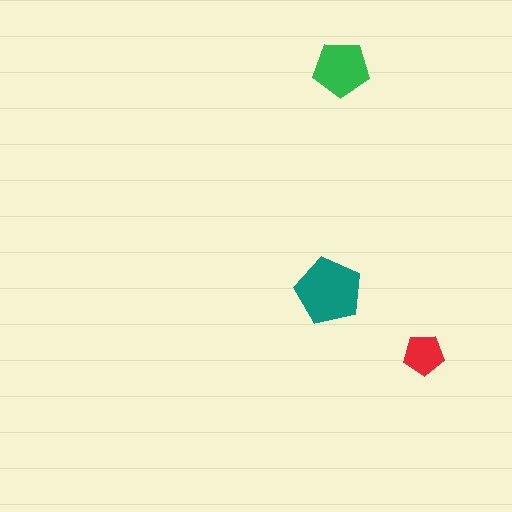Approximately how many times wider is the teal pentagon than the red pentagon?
About 1.5 times wider.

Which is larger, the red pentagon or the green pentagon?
The green one.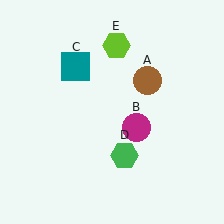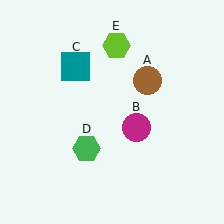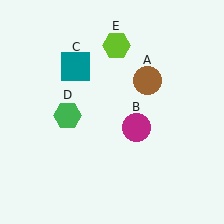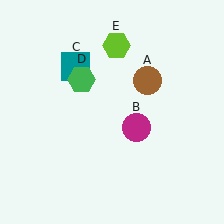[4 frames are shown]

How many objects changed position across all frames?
1 object changed position: green hexagon (object D).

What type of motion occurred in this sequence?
The green hexagon (object D) rotated clockwise around the center of the scene.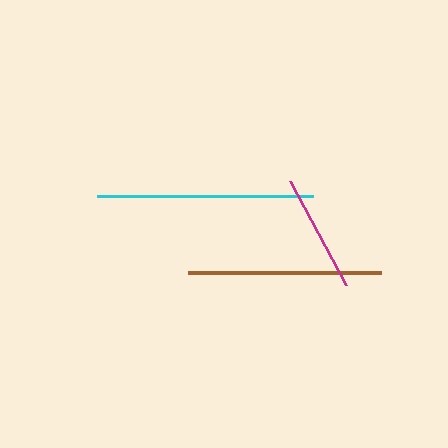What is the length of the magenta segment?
The magenta segment is approximately 118 pixels long.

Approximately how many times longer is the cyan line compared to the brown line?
The cyan line is approximately 1.1 times the length of the brown line.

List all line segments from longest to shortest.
From longest to shortest: cyan, brown, magenta.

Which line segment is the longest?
The cyan line is the longest at approximately 215 pixels.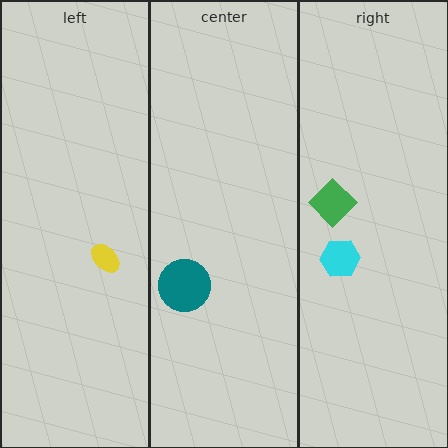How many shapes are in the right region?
2.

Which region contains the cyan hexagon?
The right region.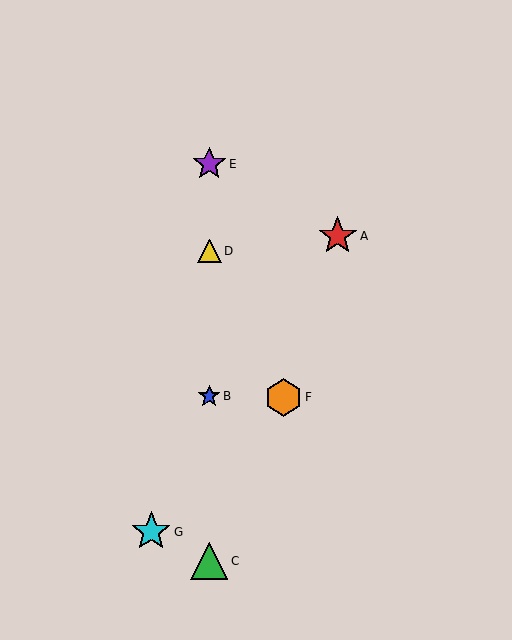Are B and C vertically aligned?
Yes, both are at x≈209.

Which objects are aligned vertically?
Objects B, C, D, E are aligned vertically.